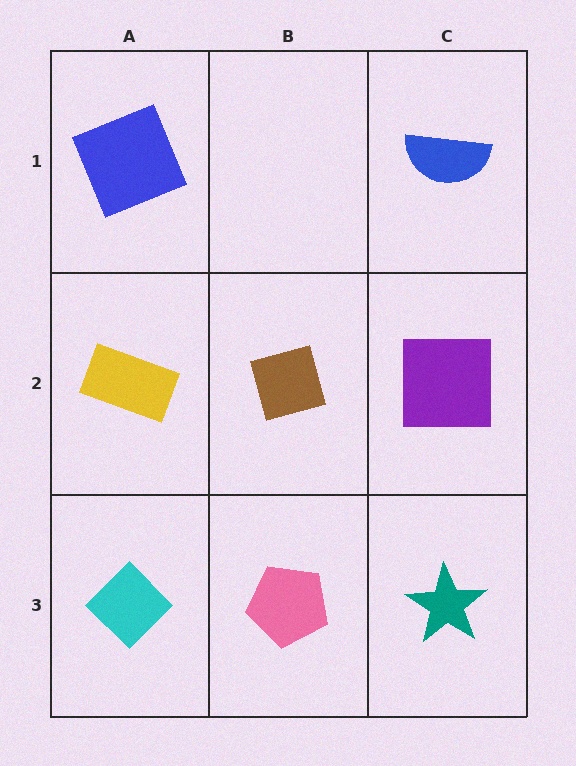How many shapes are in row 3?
3 shapes.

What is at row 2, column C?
A purple square.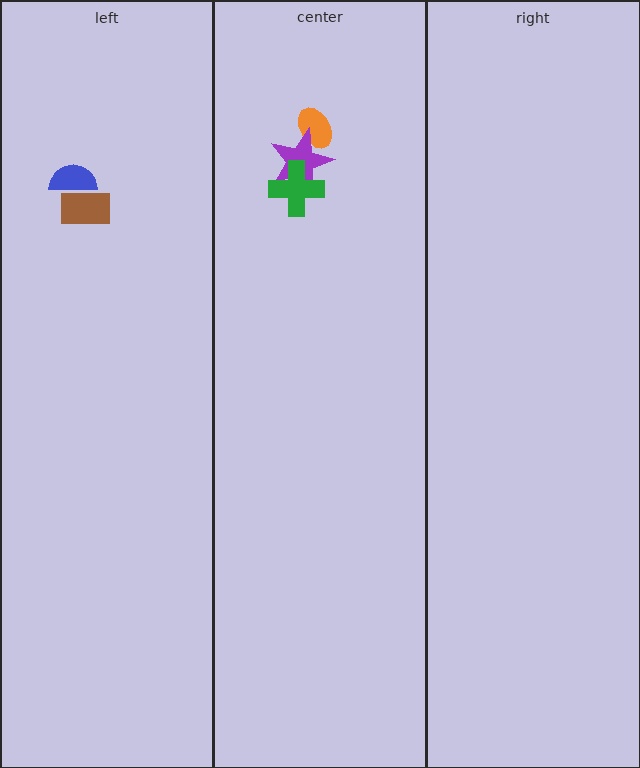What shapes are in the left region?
The brown rectangle, the blue semicircle.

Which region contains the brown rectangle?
The left region.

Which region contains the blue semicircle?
The left region.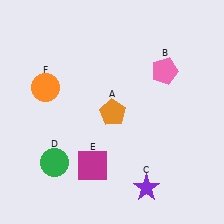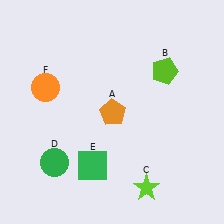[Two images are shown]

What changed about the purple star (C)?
In Image 1, C is purple. In Image 2, it changed to lime.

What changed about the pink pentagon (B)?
In Image 1, B is pink. In Image 2, it changed to lime.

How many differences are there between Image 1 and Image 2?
There are 3 differences between the two images.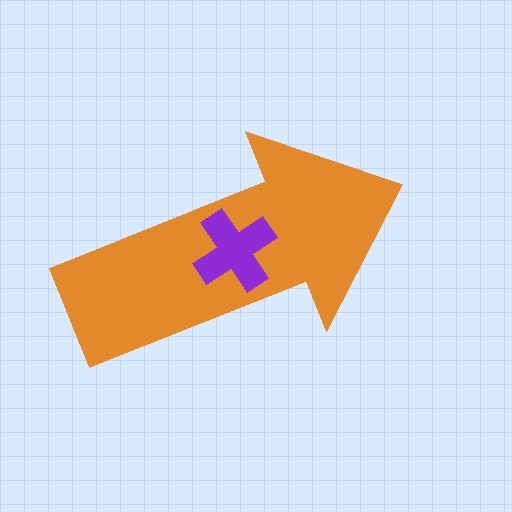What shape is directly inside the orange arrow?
The purple cross.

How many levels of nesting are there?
2.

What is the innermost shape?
The purple cross.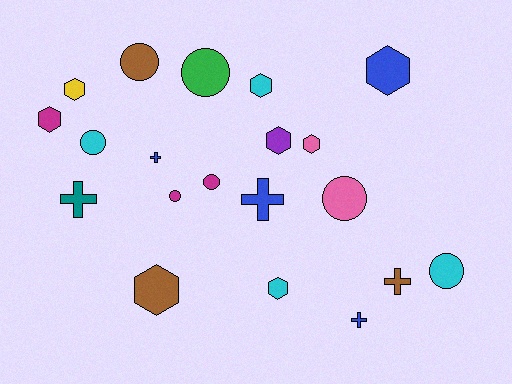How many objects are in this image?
There are 20 objects.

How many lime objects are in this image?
There are no lime objects.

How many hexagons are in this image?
There are 8 hexagons.